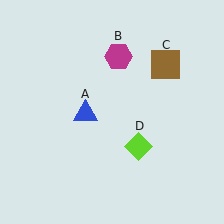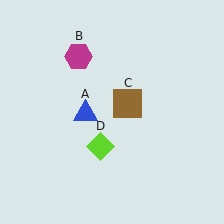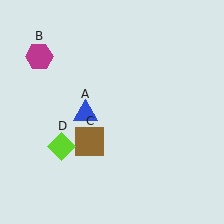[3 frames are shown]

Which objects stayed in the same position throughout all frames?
Blue triangle (object A) remained stationary.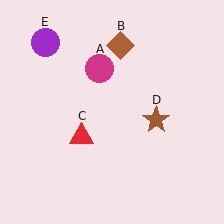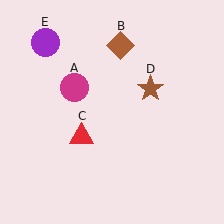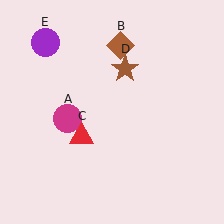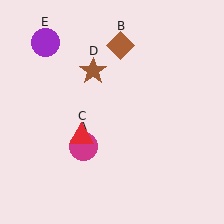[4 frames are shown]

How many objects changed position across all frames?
2 objects changed position: magenta circle (object A), brown star (object D).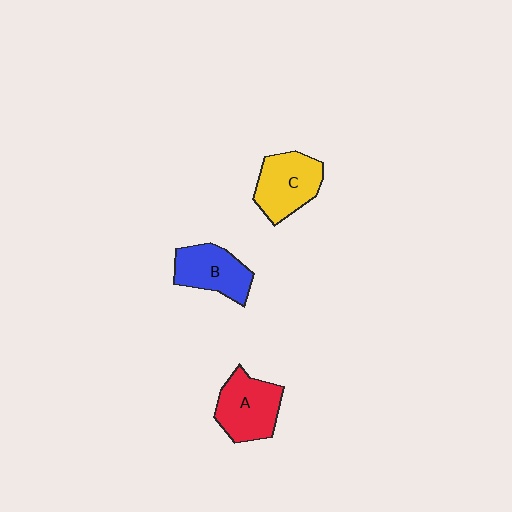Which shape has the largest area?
Shape A (red).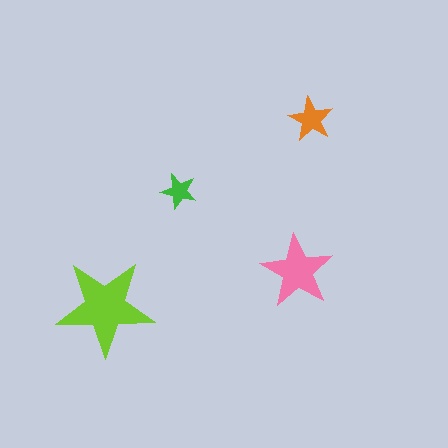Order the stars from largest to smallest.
the lime one, the pink one, the orange one, the green one.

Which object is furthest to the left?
The lime star is leftmost.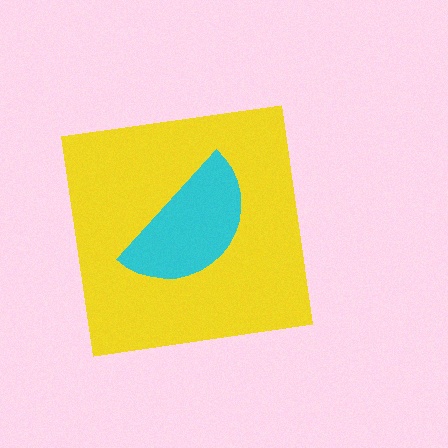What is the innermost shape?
The cyan semicircle.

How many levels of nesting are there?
2.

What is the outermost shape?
The yellow square.